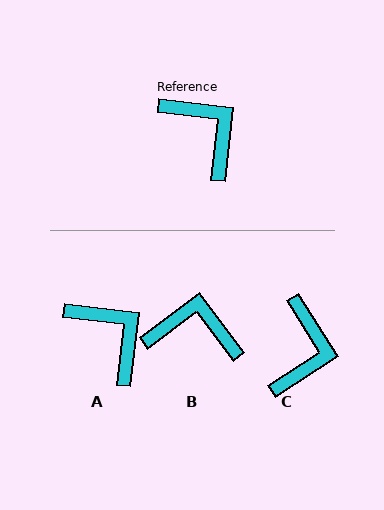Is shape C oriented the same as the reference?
No, it is off by about 51 degrees.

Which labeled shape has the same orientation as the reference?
A.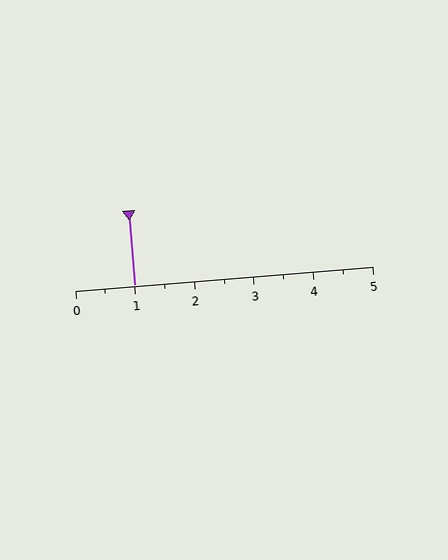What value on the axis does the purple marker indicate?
The marker indicates approximately 1.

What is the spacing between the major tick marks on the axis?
The major ticks are spaced 1 apart.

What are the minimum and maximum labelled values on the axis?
The axis runs from 0 to 5.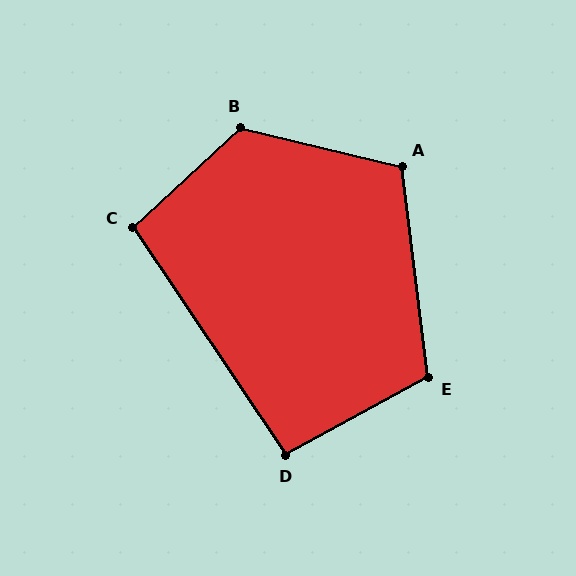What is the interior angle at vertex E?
Approximately 111 degrees (obtuse).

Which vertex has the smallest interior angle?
D, at approximately 96 degrees.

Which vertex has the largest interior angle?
B, at approximately 124 degrees.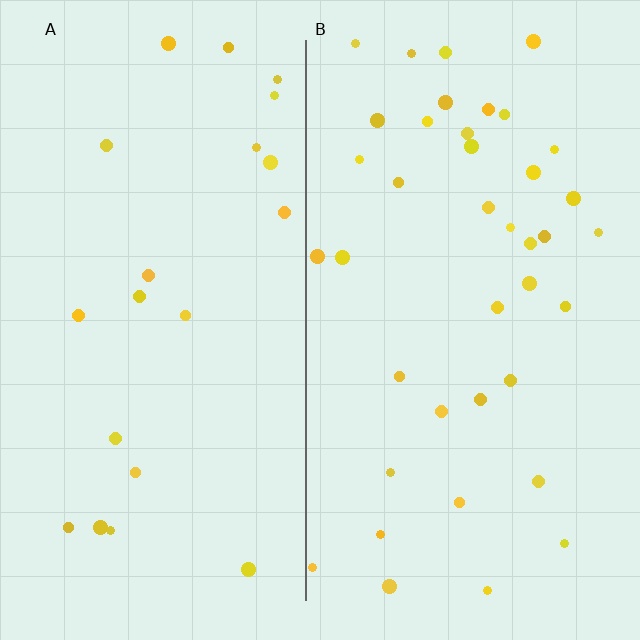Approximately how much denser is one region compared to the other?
Approximately 1.9× — region B over region A.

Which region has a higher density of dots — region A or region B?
B (the right).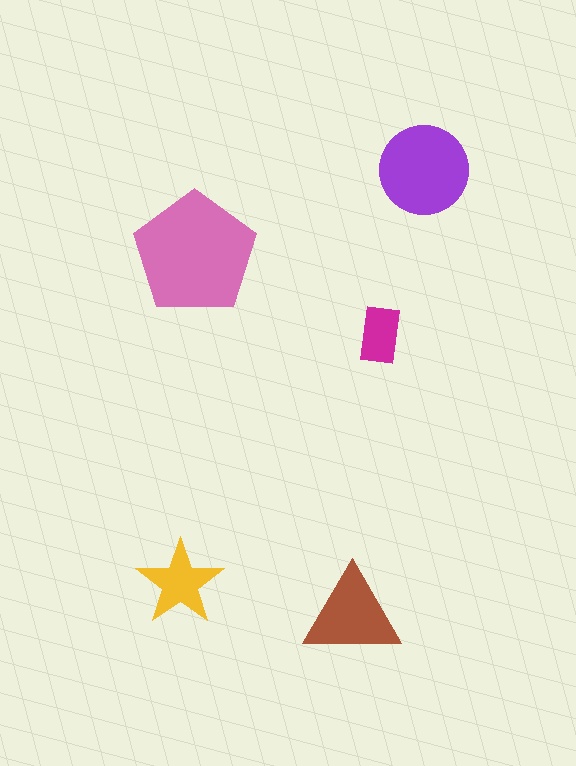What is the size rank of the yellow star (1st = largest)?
4th.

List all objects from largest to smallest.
The pink pentagon, the purple circle, the brown triangle, the yellow star, the magenta rectangle.